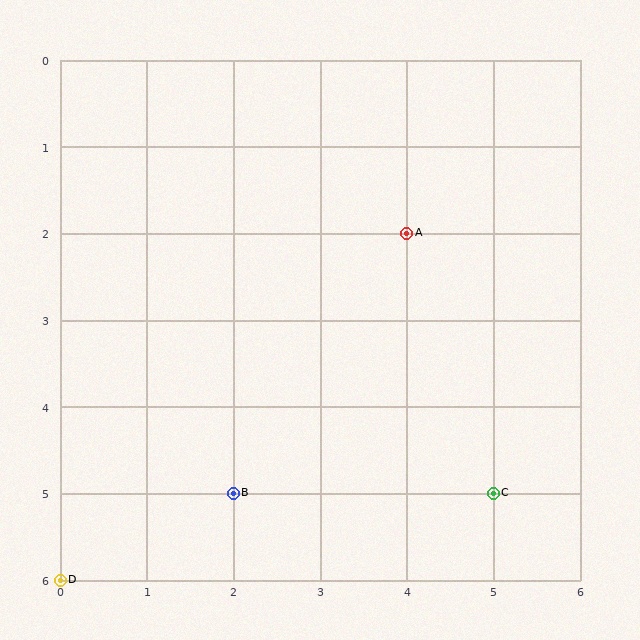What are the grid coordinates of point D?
Point D is at grid coordinates (0, 6).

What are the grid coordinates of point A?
Point A is at grid coordinates (4, 2).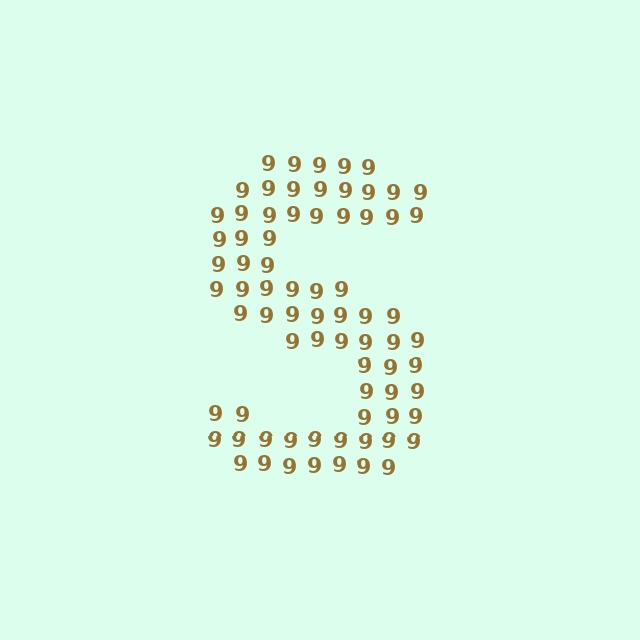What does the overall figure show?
The overall figure shows the letter S.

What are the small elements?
The small elements are digit 9's.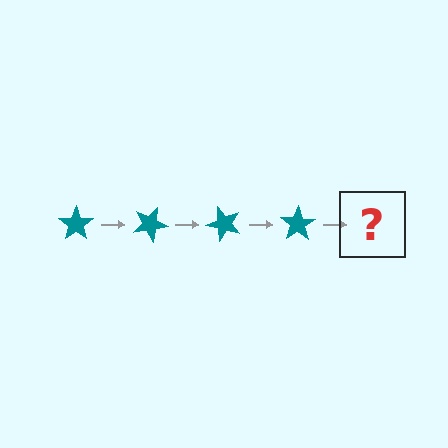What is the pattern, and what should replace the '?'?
The pattern is that the star rotates 25 degrees each step. The '?' should be a teal star rotated 100 degrees.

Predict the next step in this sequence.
The next step is a teal star rotated 100 degrees.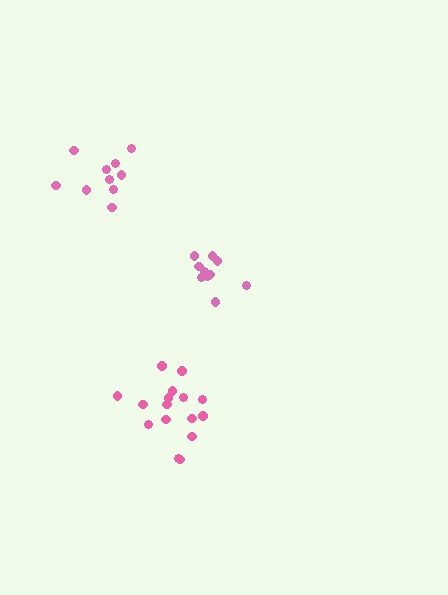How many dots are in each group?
Group 1: 16 dots, Group 2: 10 dots, Group 3: 10 dots (36 total).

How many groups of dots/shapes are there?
There are 3 groups.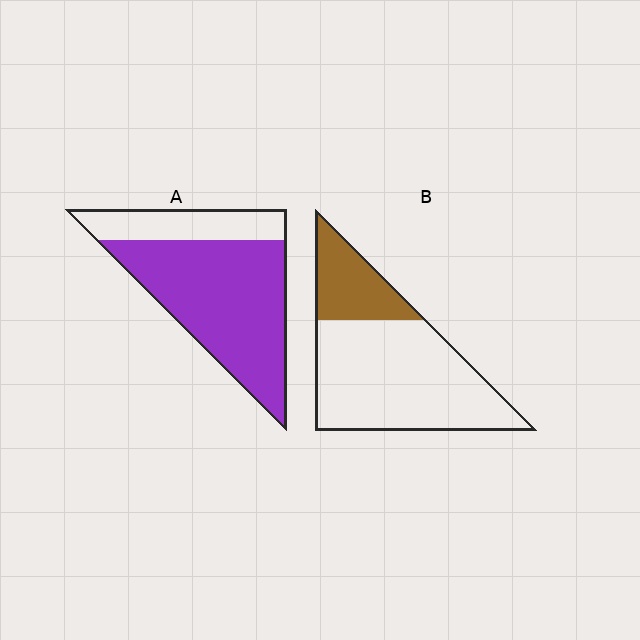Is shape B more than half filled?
No.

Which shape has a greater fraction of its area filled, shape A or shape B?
Shape A.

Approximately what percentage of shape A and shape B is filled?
A is approximately 75% and B is approximately 25%.